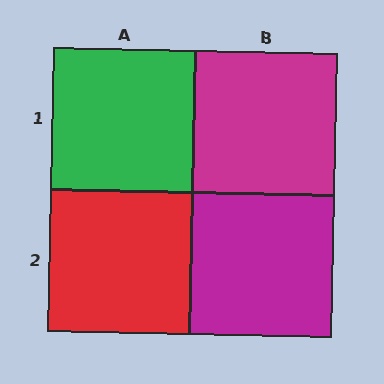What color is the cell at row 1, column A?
Green.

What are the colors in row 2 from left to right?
Red, magenta.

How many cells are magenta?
2 cells are magenta.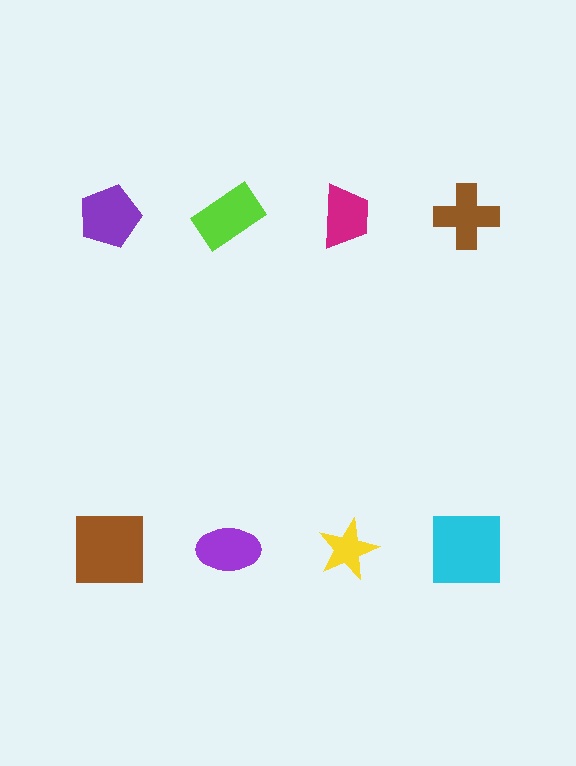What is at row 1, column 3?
A magenta trapezoid.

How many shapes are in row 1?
4 shapes.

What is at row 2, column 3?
A yellow star.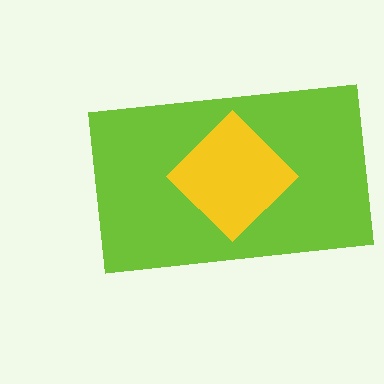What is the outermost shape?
The lime rectangle.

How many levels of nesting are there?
2.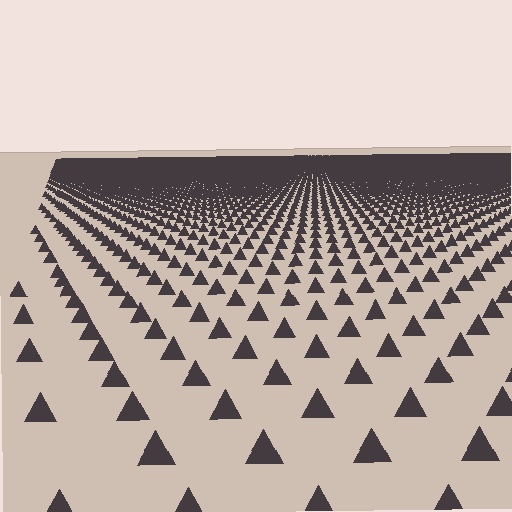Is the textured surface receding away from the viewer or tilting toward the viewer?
The surface is receding away from the viewer. Texture elements get smaller and denser toward the top.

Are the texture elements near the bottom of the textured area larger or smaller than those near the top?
Larger. Near the bottom, elements are closer to the viewer and appear at a bigger on-screen size.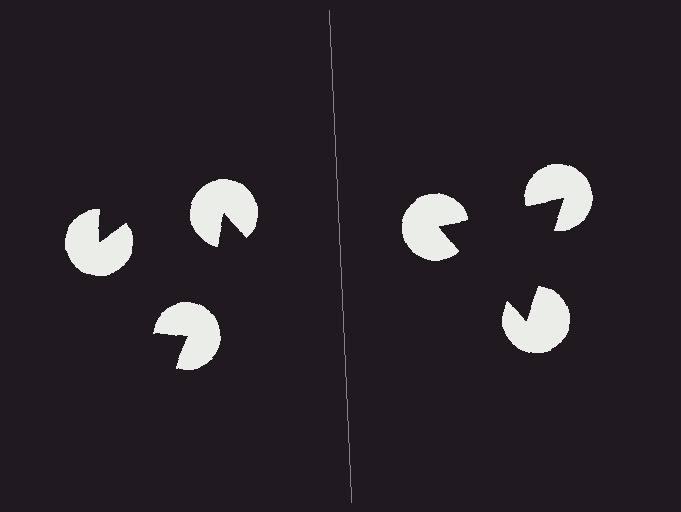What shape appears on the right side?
An illusory triangle.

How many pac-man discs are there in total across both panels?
6 — 3 on each side.